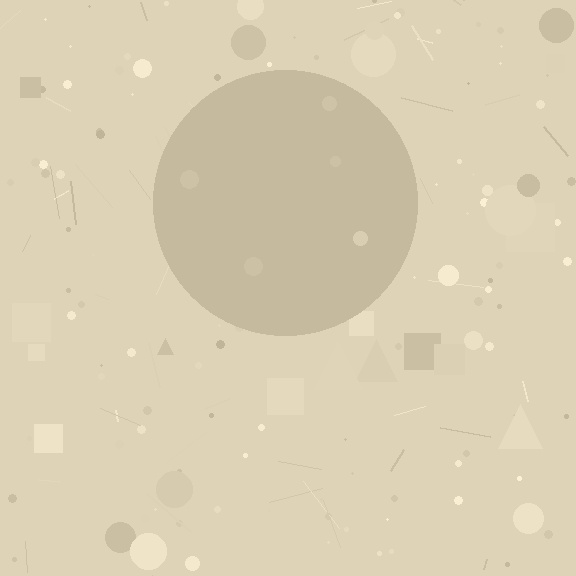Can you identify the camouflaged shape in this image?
The camouflaged shape is a circle.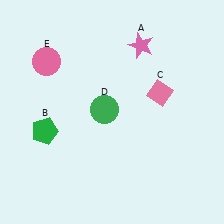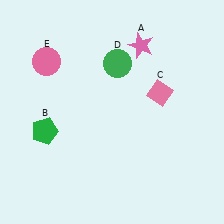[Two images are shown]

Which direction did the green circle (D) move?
The green circle (D) moved up.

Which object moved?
The green circle (D) moved up.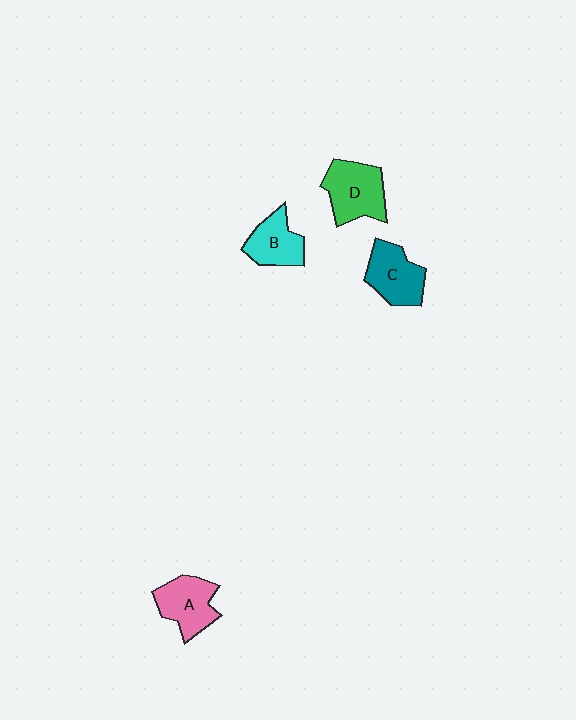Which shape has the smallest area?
Shape B (cyan).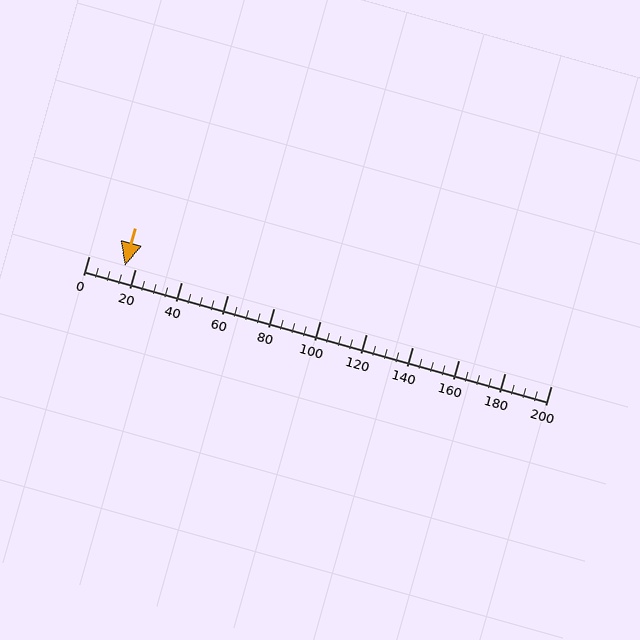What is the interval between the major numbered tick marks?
The major tick marks are spaced 20 units apart.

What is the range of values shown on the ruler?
The ruler shows values from 0 to 200.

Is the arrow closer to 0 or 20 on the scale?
The arrow is closer to 20.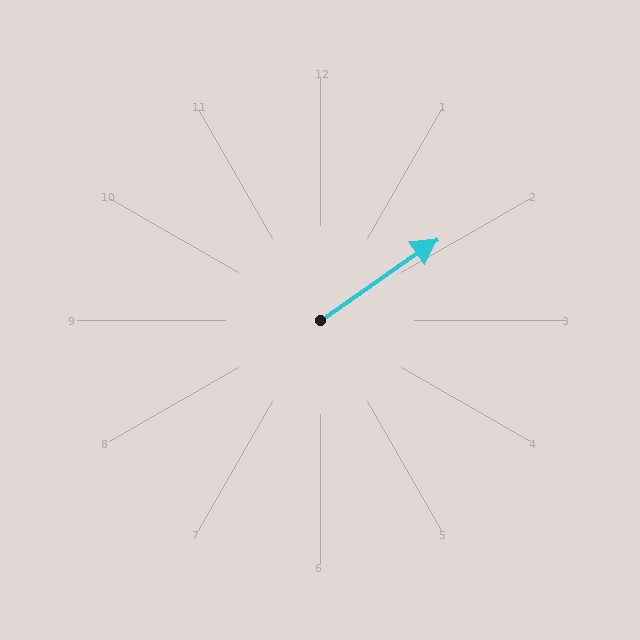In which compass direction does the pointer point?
Northeast.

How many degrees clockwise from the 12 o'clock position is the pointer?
Approximately 55 degrees.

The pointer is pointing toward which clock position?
Roughly 2 o'clock.